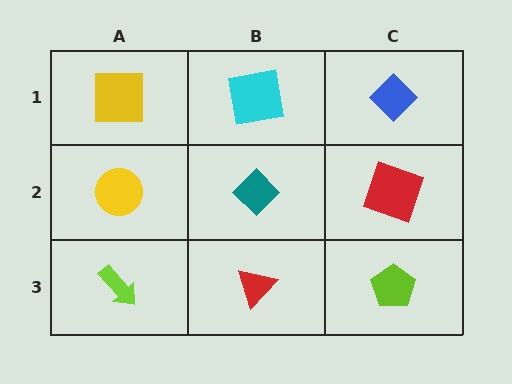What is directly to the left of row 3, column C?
A red triangle.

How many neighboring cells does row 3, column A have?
2.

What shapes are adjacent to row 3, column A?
A yellow circle (row 2, column A), a red triangle (row 3, column B).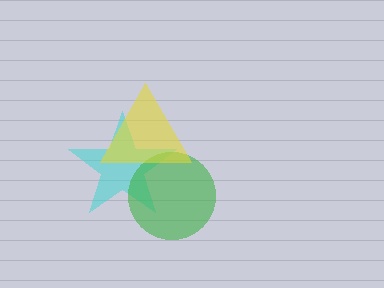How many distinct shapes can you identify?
There are 3 distinct shapes: a cyan star, a green circle, a yellow triangle.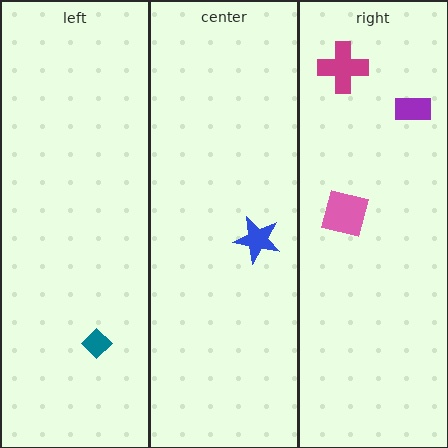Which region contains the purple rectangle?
The right region.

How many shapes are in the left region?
1.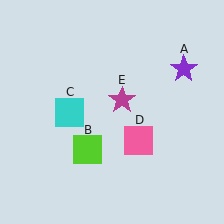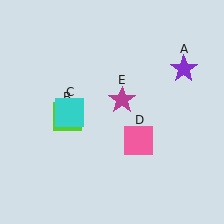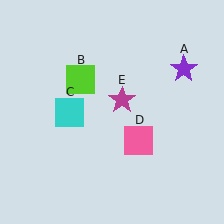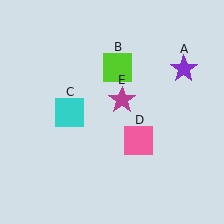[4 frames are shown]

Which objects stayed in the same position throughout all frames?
Purple star (object A) and cyan square (object C) and pink square (object D) and magenta star (object E) remained stationary.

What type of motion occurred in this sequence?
The lime square (object B) rotated clockwise around the center of the scene.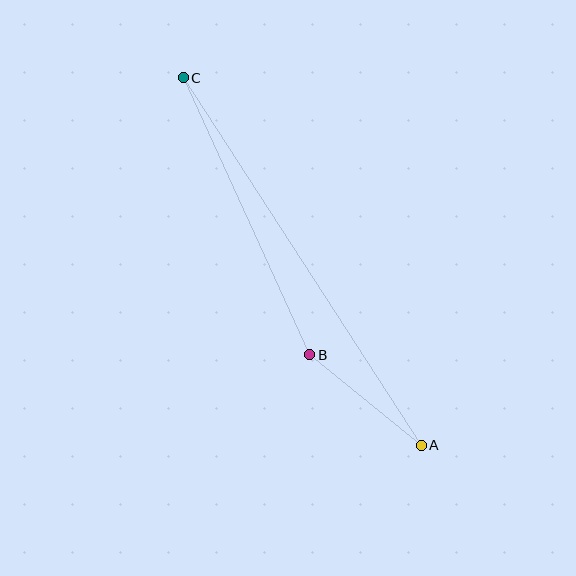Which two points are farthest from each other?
Points A and C are farthest from each other.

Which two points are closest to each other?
Points A and B are closest to each other.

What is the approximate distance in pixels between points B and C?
The distance between B and C is approximately 305 pixels.